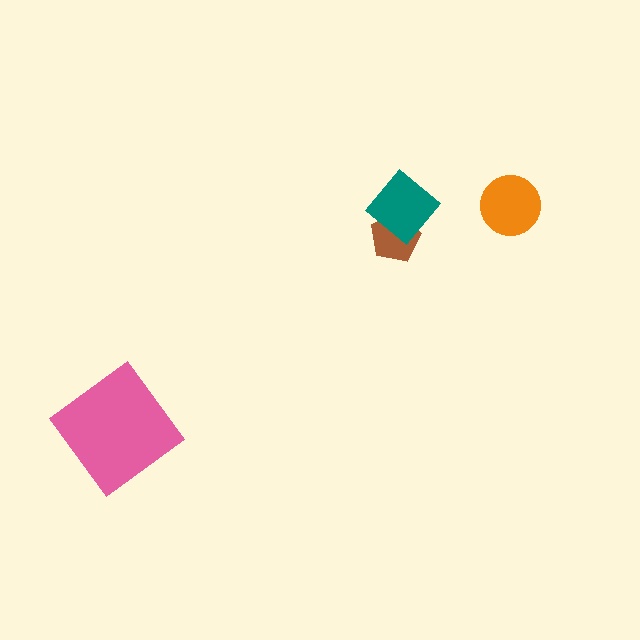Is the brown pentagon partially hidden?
Yes, it is partially covered by another shape.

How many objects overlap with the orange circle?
0 objects overlap with the orange circle.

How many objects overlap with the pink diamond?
0 objects overlap with the pink diamond.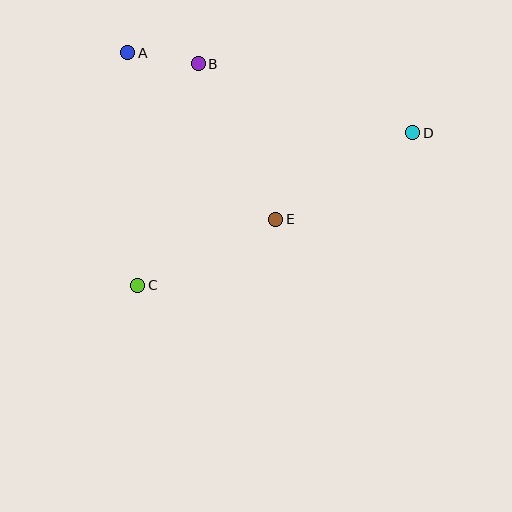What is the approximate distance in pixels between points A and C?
The distance between A and C is approximately 232 pixels.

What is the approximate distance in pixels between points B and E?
The distance between B and E is approximately 174 pixels.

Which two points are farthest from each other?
Points C and D are farthest from each other.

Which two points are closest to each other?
Points A and B are closest to each other.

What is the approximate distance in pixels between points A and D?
The distance between A and D is approximately 296 pixels.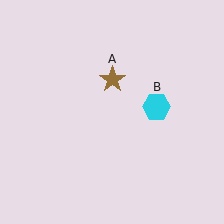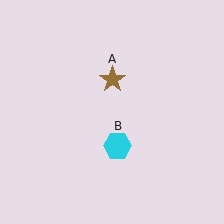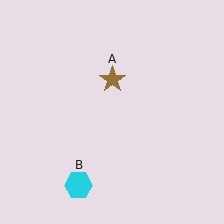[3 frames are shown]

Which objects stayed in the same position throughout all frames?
Brown star (object A) remained stationary.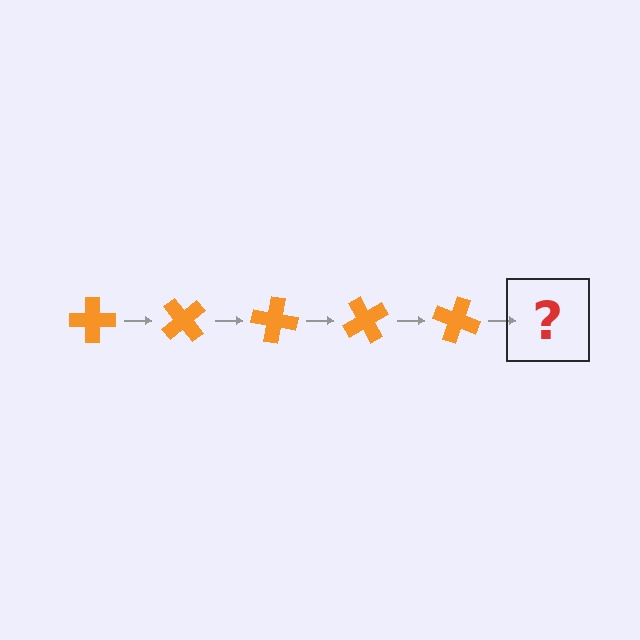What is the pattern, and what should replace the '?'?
The pattern is that the cross rotates 50 degrees each step. The '?' should be an orange cross rotated 250 degrees.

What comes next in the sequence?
The next element should be an orange cross rotated 250 degrees.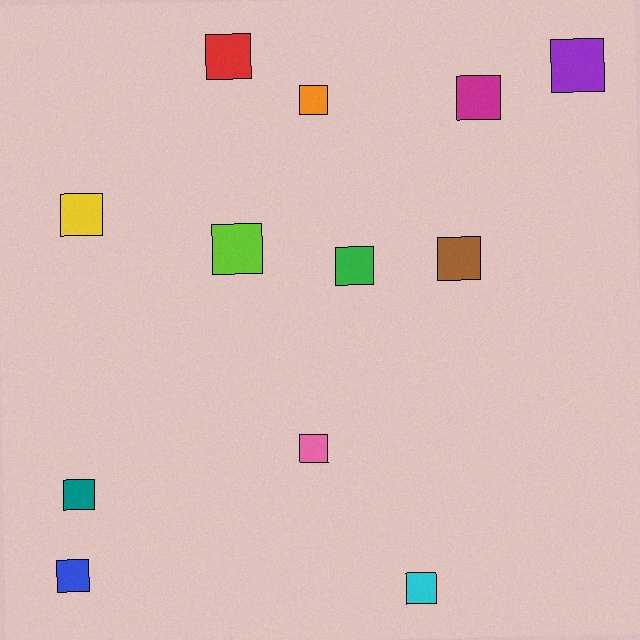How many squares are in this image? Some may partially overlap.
There are 12 squares.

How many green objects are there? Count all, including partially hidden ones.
There is 1 green object.